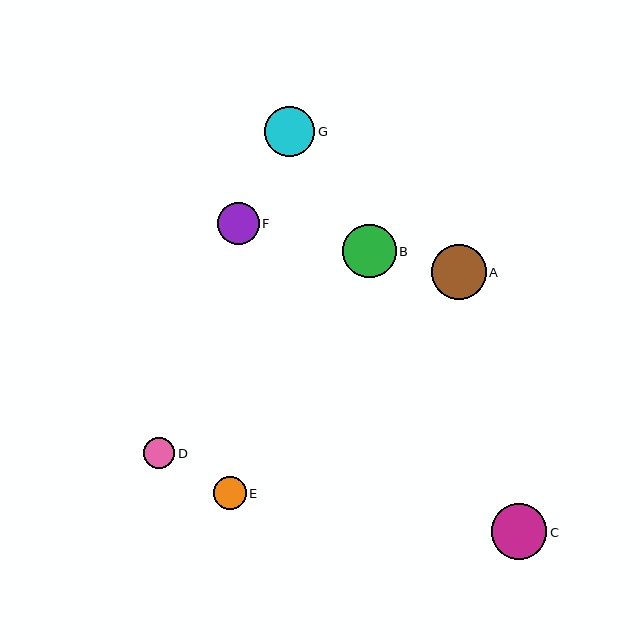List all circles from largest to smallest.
From largest to smallest: C, A, B, G, F, E, D.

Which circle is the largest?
Circle C is the largest with a size of approximately 55 pixels.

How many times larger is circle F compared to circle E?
Circle F is approximately 1.3 times the size of circle E.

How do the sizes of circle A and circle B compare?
Circle A and circle B are approximately the same size.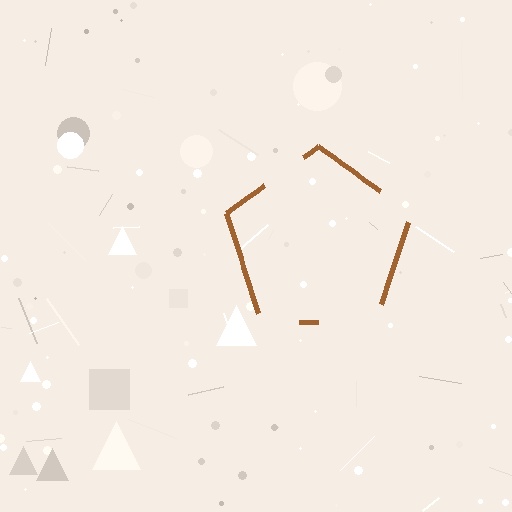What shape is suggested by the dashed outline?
The dashed outline suggests a pentagon.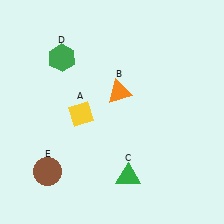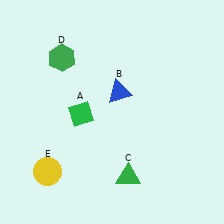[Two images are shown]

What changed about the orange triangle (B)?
In Image 1, B is orange. In Image 2, it changed to blue.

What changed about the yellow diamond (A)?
In Image 1, A is yellow. In Image 2, it changed to green.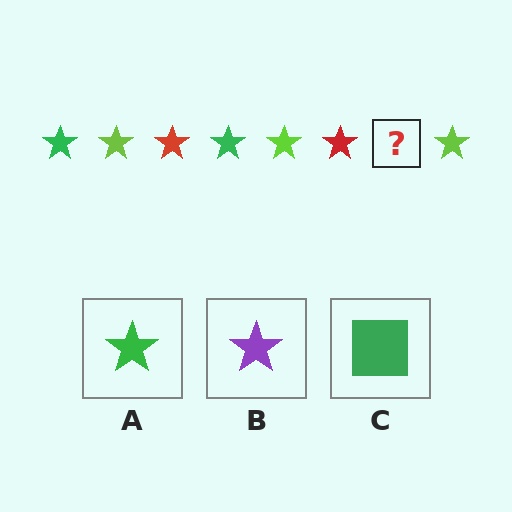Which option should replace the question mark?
Option A.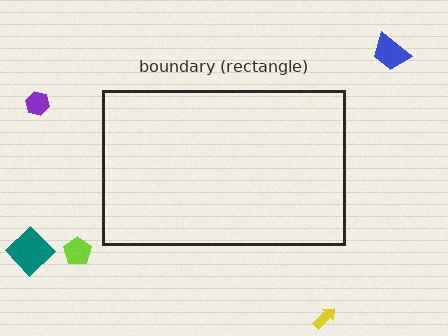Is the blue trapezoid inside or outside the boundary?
Outside.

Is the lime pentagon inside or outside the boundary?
Outside.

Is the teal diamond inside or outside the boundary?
Outside.